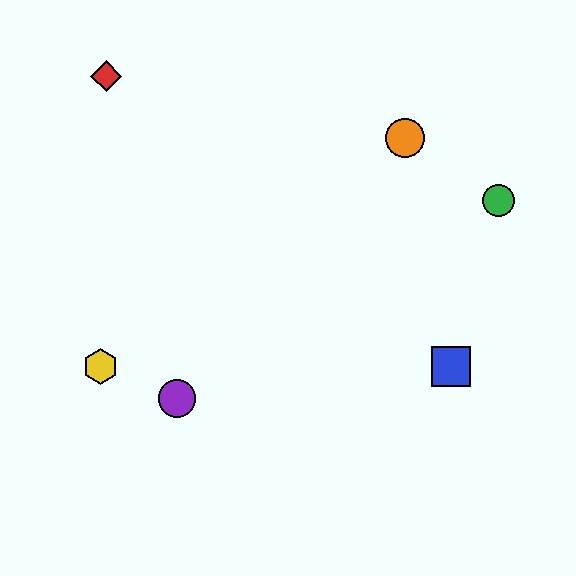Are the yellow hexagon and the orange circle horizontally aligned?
No, the yellow hexagon is at y≈367 and the orange circle is at y≈138.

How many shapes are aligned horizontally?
2 shapes (the blue square, the yellow hexagon) are aligned horizontally.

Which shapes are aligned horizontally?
The blue square, the yellow hexagon are aligned horizontally.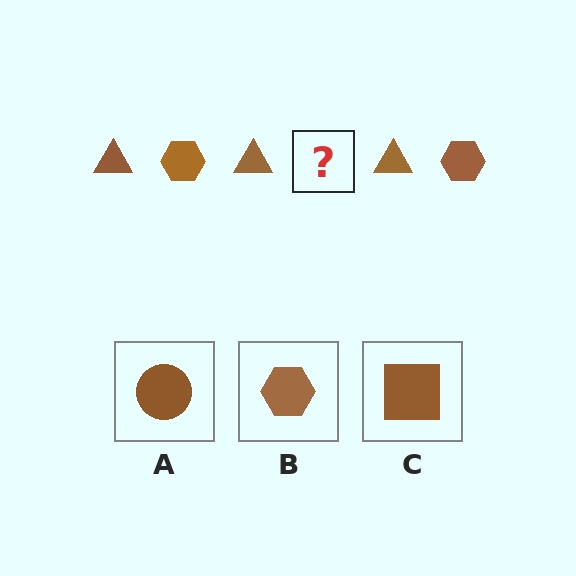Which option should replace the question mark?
Option B.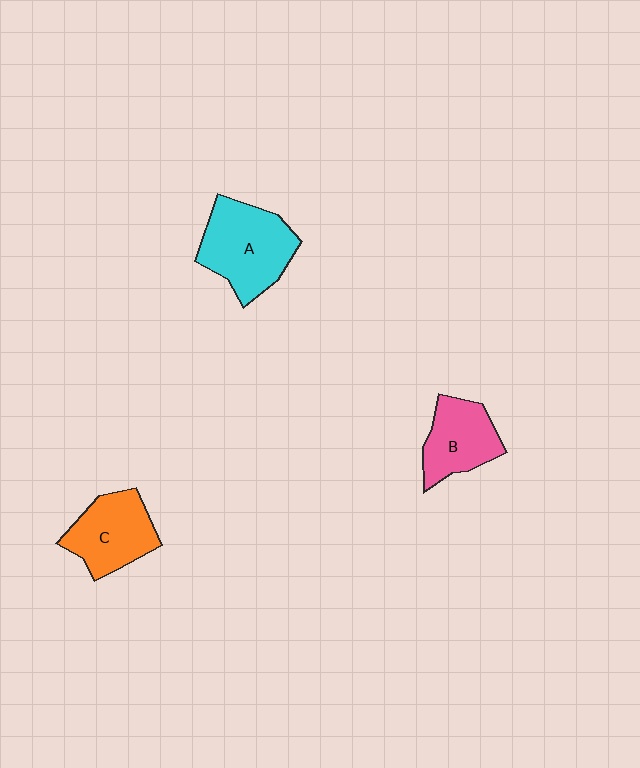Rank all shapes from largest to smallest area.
From largest to smallest: A (cyan), C (orange), B (pink).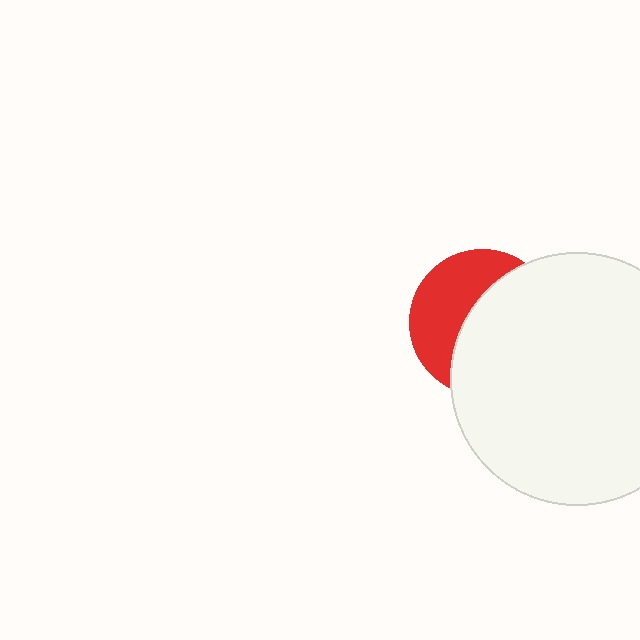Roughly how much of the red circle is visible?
A small part of it is visible (roughly 42%).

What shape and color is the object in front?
The object in front is a white circle.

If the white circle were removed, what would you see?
You would see the complete red circle.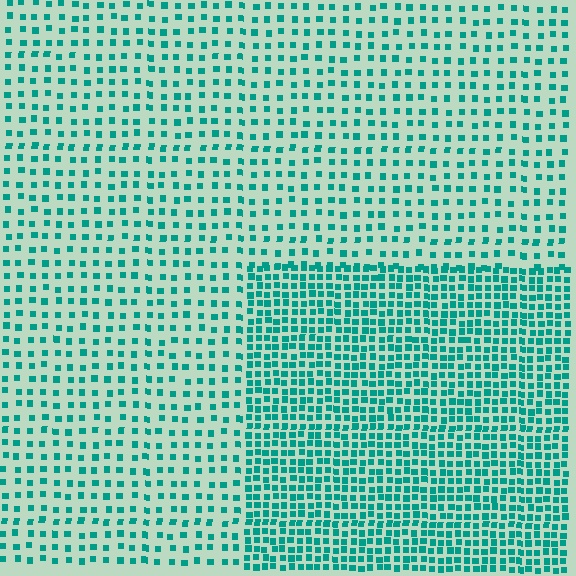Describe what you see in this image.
The image contains small teal elements arranged at two different densities. A rectangle-shaped region is visible where the elements are more densely packed than the surrounding area.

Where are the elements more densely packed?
The elements are more densely packed inside the rectangle boundary.